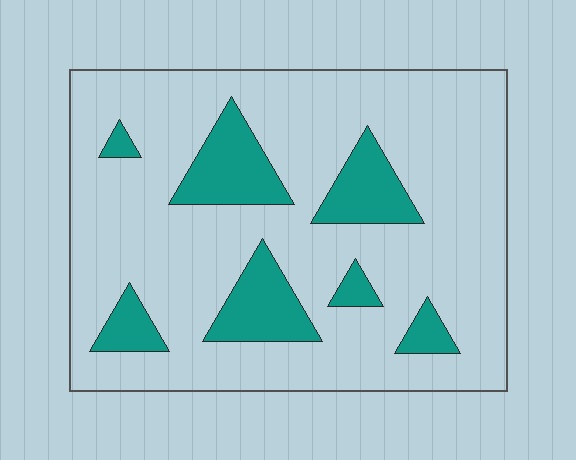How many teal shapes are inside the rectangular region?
7.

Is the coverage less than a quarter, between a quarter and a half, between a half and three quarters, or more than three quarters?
Less than a quarter.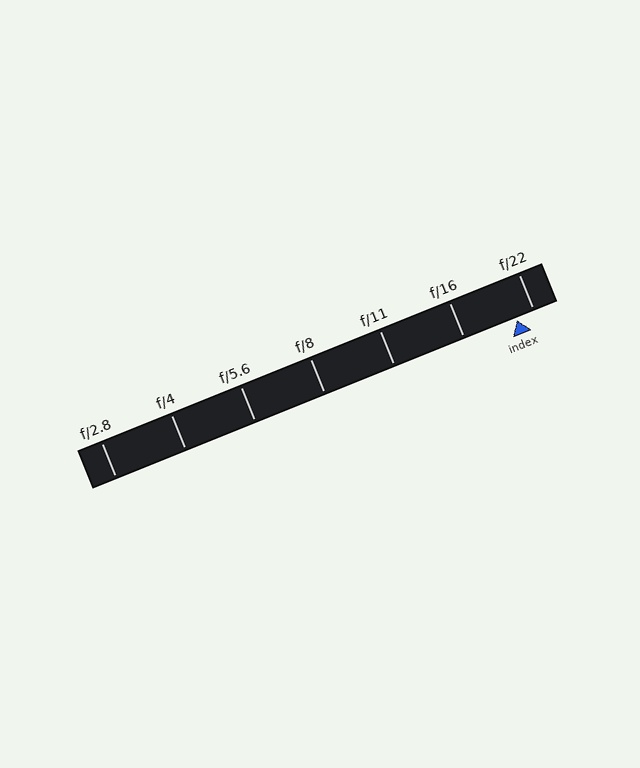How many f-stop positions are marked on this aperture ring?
There are 7 f-stop positions marked.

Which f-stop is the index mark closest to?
The index mark is closest to f/22.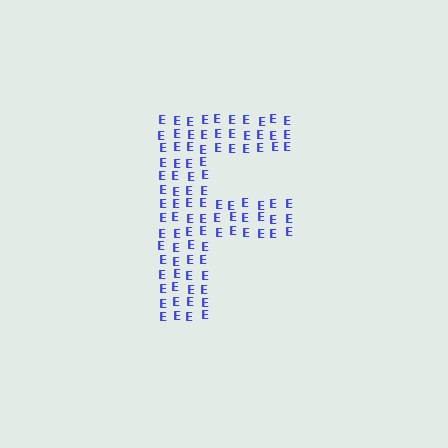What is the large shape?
The large shape is the letter F.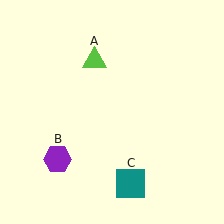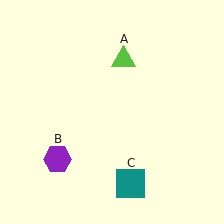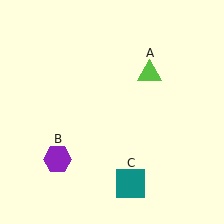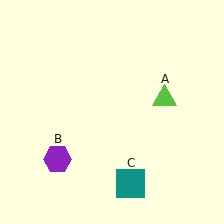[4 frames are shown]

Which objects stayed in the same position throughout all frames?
Purple hexagon (object B) and teal square (object C) remained stationary.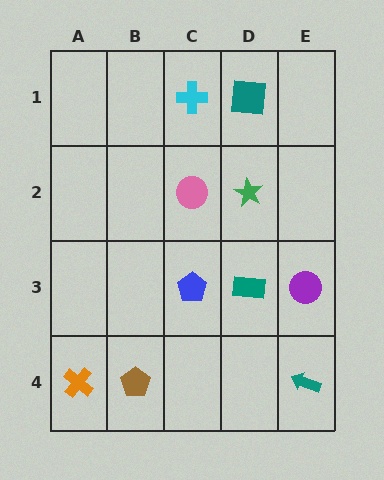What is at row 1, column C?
A cyan cross.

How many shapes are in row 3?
3 shapes.